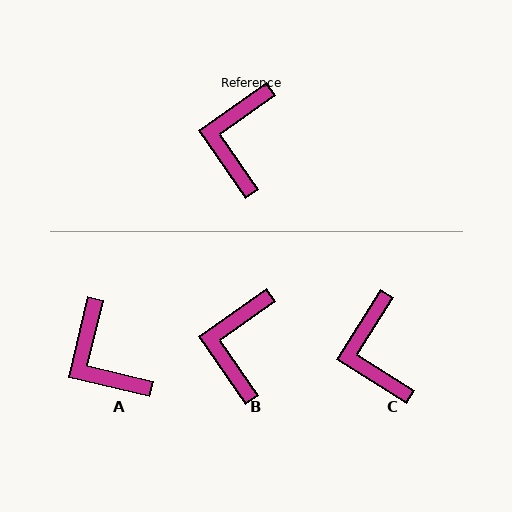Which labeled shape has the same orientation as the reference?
B.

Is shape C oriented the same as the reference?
No, it is off by about 23 degrees.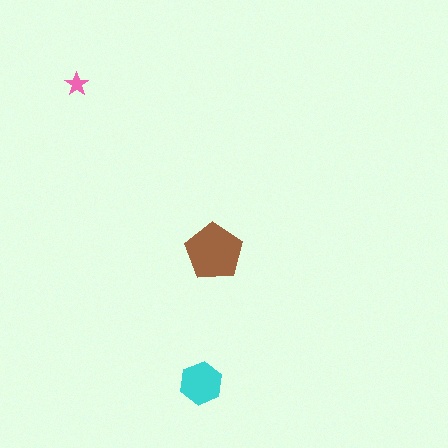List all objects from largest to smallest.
The brown pentagon, the cyan hexagon, the pink star.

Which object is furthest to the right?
The brown pentagon is rightmost.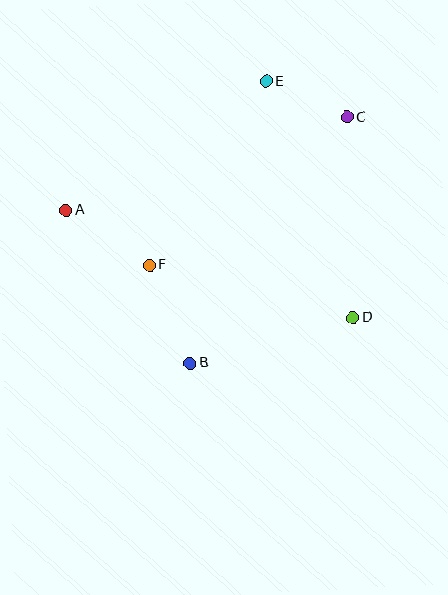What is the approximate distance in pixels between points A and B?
The distance between A and B is approximately 197 pixels.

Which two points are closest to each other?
Points C and E are closest to each other.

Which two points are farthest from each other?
Points A and D are farthest from each other.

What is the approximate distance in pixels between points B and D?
The distance between B and D is approximately 169 pixels.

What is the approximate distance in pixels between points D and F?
The distance between D and F is approximately 210 pixels.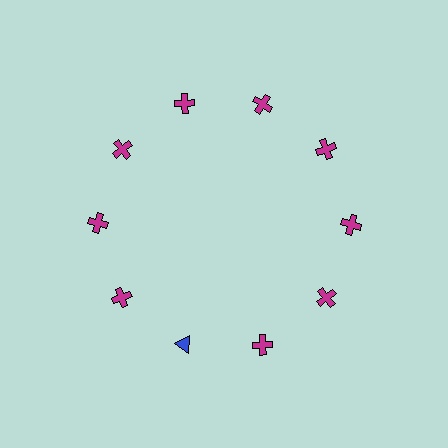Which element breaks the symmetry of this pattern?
The blue triangle at roughly the 7 o'clock position breaks the symmetry. All other shapes are magenta crosses.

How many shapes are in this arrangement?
There are 10 shapes arranged in a ring pattern.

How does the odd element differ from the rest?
It differs in both color (blue instead of magenta) and shape (triangle instead of cross).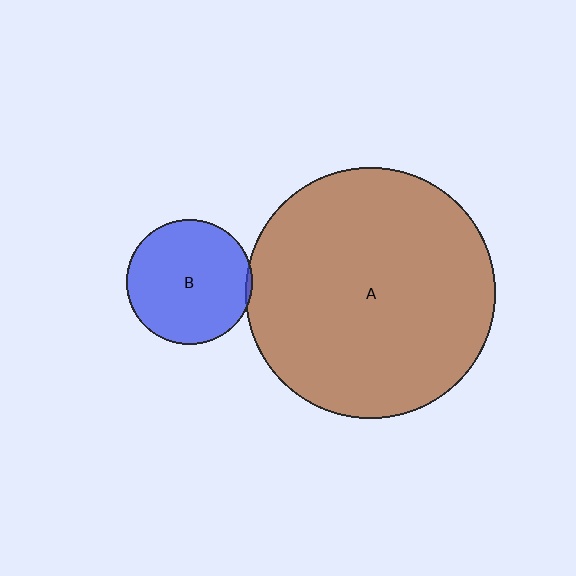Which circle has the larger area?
Circle A (brown).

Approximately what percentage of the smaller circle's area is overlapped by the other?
Approximately 5%.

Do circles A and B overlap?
Yes.